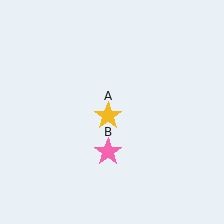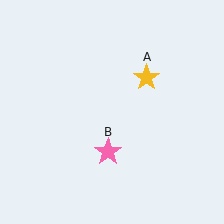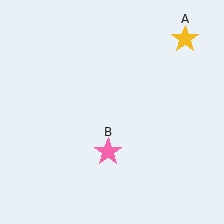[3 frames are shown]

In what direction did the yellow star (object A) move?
The yellow star (object A) moved up and to the right.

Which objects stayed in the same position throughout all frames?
Pink star (object B) remained stationary.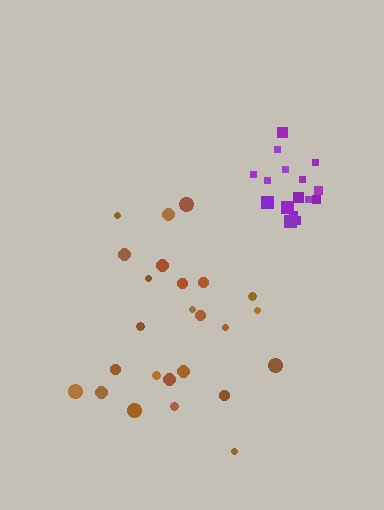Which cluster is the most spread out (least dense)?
Brown.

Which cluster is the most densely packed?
Purple.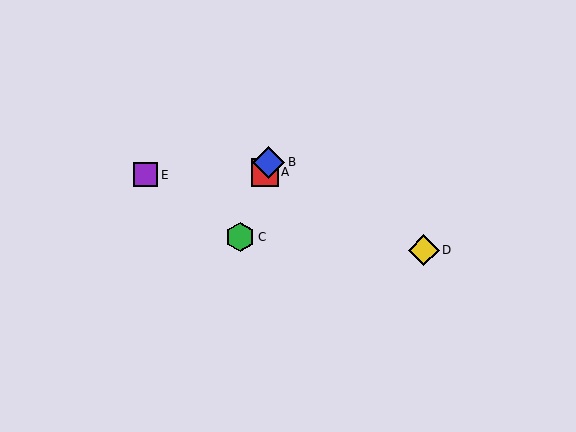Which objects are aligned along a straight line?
Objects A, B, C are aligned along a straight line.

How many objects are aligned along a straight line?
3 objects (A, B, C) are aligned along a straight line.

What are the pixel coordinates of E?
Object E is at (146, 175).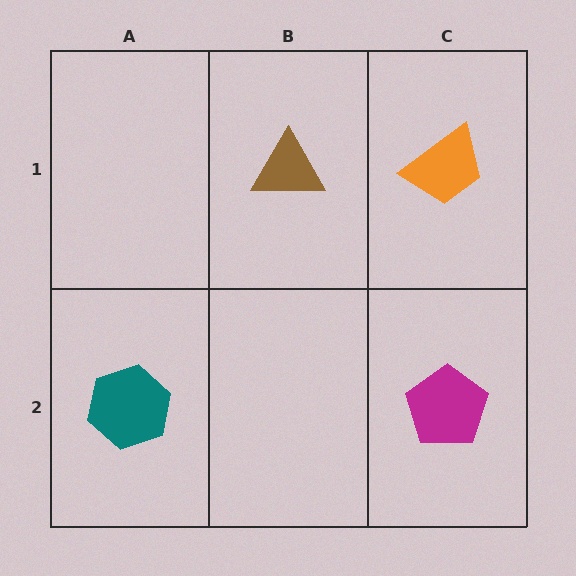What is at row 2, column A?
A teal hexagon.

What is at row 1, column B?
A brown triangle.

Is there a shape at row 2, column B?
No, that cell is empty.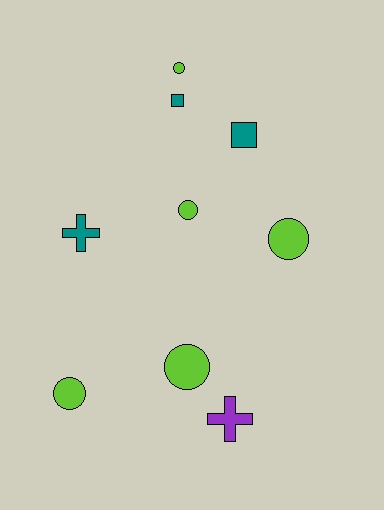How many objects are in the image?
There are 9 objects.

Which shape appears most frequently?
Circle, with 5 objects.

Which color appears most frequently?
Lime, with 5 objects.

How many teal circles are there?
There are no teal circles.